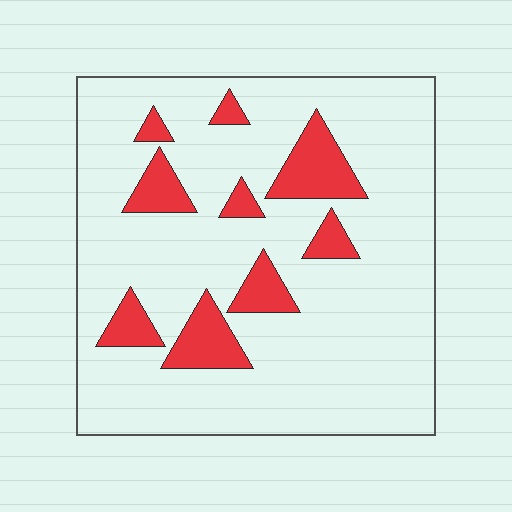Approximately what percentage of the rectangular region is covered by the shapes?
Approximately 15%.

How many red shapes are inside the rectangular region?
9.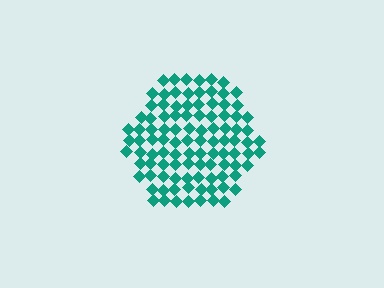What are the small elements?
The small elements are diamonds.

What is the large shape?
The large shape is a hexagon.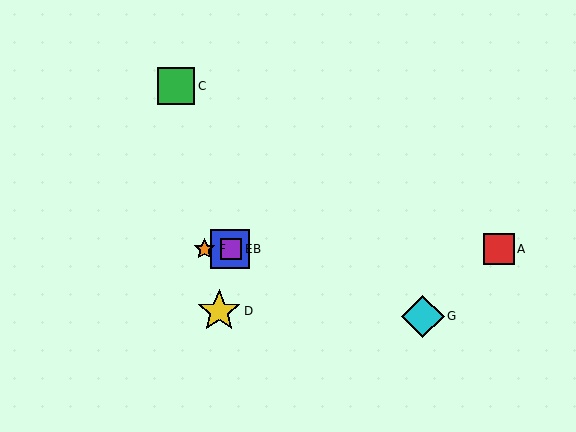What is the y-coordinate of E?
Object E is at y≈249.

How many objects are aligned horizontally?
4 objects (A, B, E, F) are aligned horizontally.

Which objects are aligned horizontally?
Objects A, B, E, F are aligned horizontally.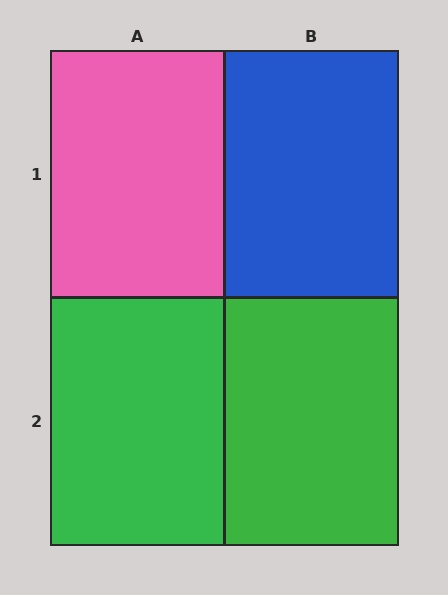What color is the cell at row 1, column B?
Blue.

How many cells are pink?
1 cell is pink.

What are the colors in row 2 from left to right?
Green, green.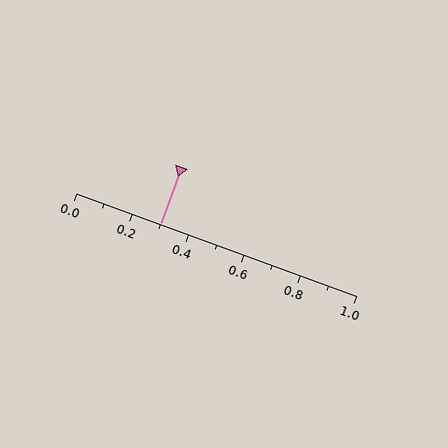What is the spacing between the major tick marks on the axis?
The major ticks are spaced 0.2 apart.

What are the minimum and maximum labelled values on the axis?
The axis runs from 0.0 to 1.0.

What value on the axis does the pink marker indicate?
The marker indicates approximately 0.3.